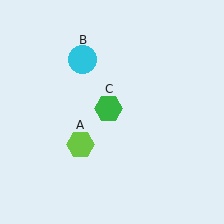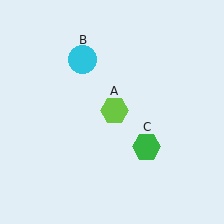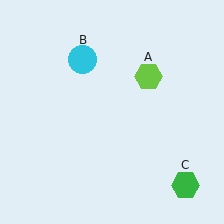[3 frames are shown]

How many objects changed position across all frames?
2 objects changed position: lime hexagon (object A), green hexagon (object C).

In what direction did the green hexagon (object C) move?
The green hexagon (object C) moved down and to the right.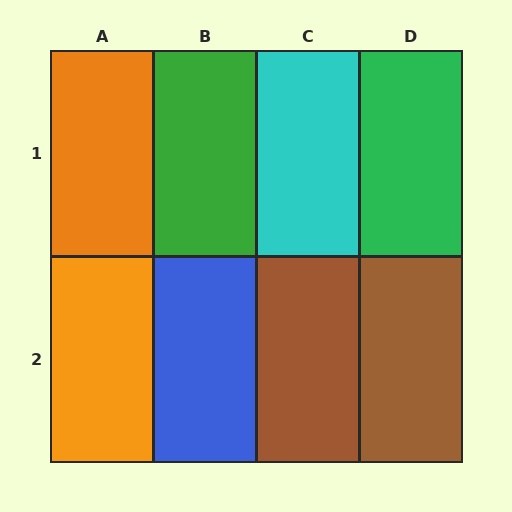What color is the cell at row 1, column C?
Cyan.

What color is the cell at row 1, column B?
Green.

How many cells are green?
2 cells are green.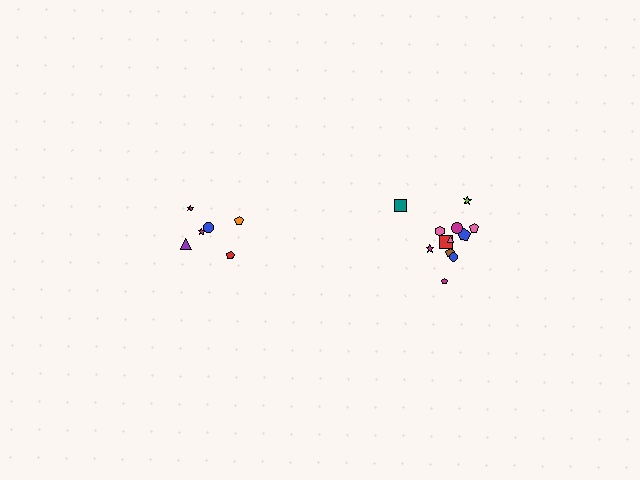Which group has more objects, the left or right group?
The right group.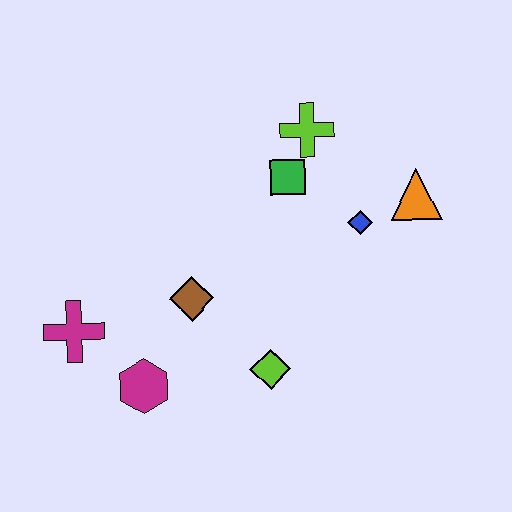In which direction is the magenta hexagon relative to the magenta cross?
The magenta hexagon is to the right of the magenta cross.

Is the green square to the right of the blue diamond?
No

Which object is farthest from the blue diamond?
The magenta cross is farthest from the blue diamond.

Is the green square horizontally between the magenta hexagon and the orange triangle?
Yes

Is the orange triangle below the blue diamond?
No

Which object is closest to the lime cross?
The green square is closest to the lime cross.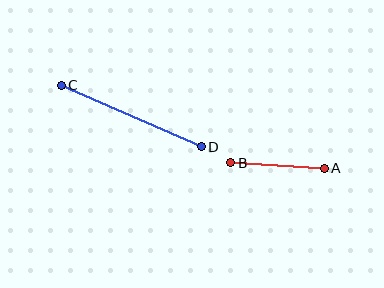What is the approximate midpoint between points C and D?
The midpoint is at approximately (131, 116) pixels.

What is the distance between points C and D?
The distance is approximately 153 pixels.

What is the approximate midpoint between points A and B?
The midpoint is at approximately (278, 166) pixels.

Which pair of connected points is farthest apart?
Points C and D are farthest apart.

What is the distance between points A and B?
The distance is approximately 94 pixels.